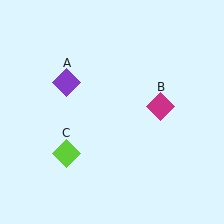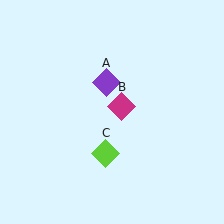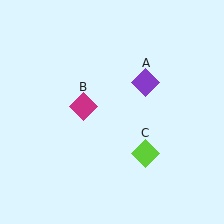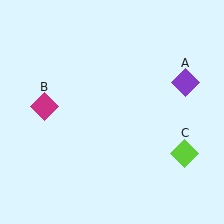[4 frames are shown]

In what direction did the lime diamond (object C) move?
The lime diamond (object C) moved right.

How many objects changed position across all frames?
3 objects changed position: purple diamond (object A), magenta diamond (object B), lime diamond (object C).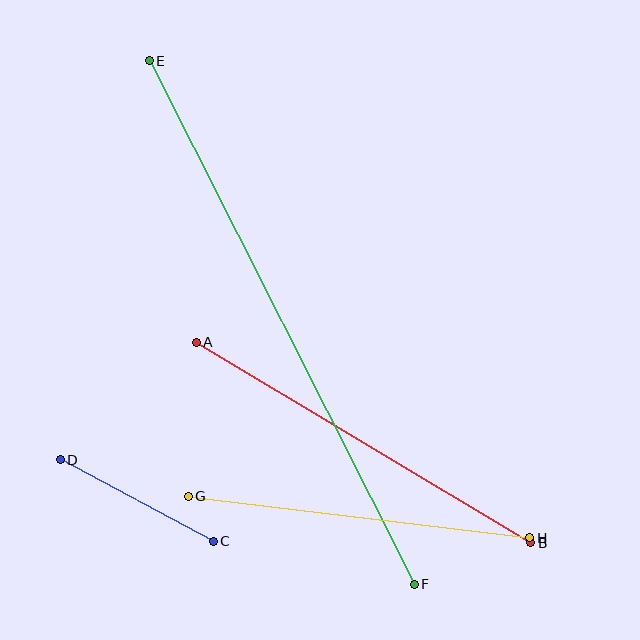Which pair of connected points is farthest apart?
Points E and F are farthest apart.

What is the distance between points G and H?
The distance is approximately 344 pixels.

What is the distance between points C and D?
The distance is approximately 173 pixels.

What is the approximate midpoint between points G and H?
The midpoint is at approximately (359, 517) pixels.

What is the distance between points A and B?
The distance is approximately 390 pixels.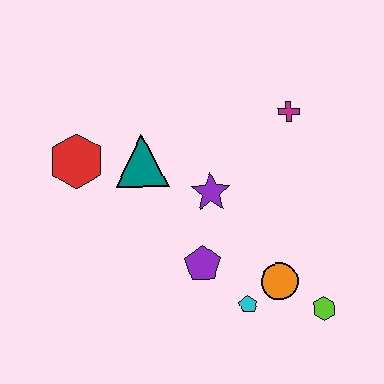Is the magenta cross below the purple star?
No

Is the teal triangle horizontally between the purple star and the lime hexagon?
No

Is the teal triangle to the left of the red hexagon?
No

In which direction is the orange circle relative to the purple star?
The orange circle is below the purple star.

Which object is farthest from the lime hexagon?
The red hexagon is farthest from the lime hexagon.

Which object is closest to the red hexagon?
The teal triangle is closest to the red hexagon.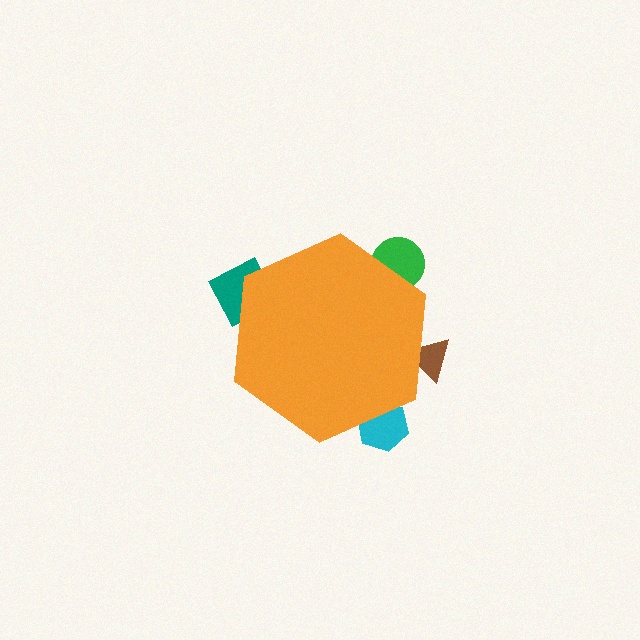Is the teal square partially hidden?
Yes, the teal square is partially hidden behind the orange hexagon.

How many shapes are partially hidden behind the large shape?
4 shapes are partially hidden.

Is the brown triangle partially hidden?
Yes, the brown triangle is partially hidden behind the orange hexagon.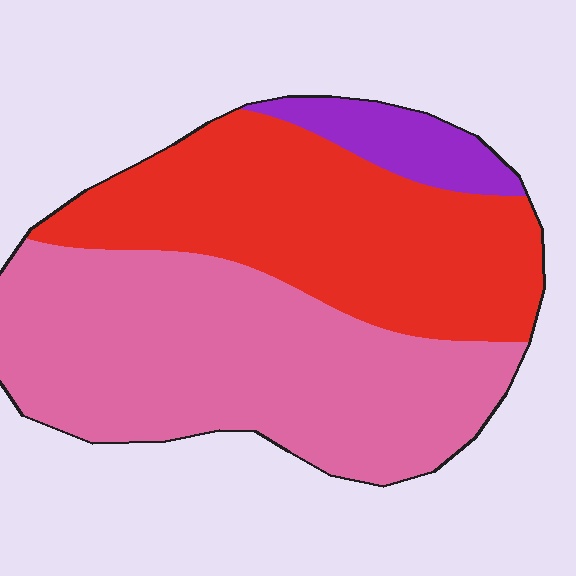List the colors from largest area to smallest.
From largest to smallest: pink, red, purple.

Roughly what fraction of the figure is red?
Red takes up between a quarter and a half of the figure.